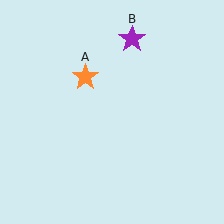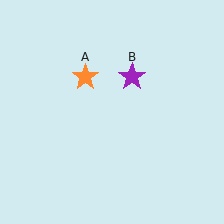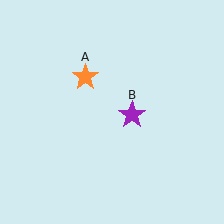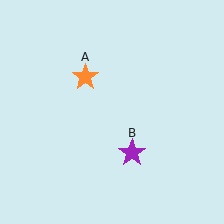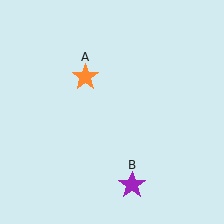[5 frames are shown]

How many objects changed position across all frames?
1 object changed position: purple star (object B).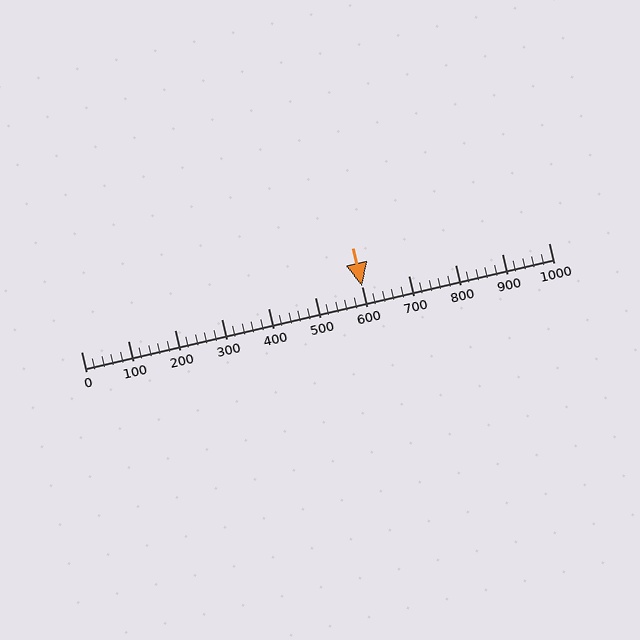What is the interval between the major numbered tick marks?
The major tick marks are spaced 100 units apart.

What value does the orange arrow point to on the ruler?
The orange arrow points to approximately 600.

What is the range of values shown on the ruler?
The ruler shows values from 0 to 1000.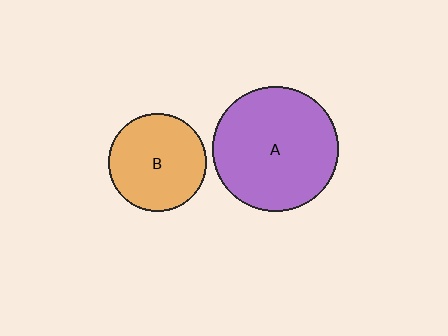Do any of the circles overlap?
No, none of the circles overlap.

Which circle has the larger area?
Circle A (purple).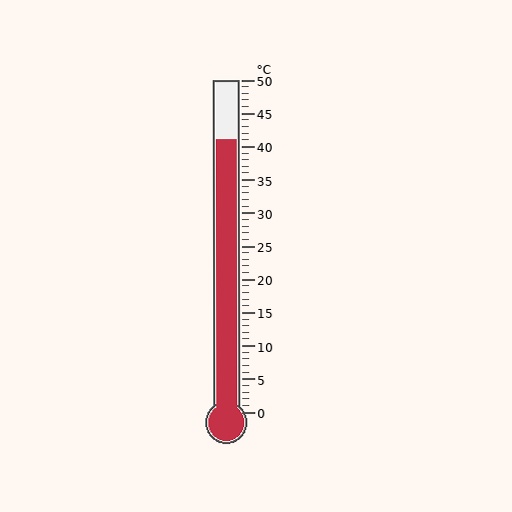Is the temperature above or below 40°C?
The temperature is above 40°C.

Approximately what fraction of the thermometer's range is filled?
The thermometer is filled to approximately 80% of its range.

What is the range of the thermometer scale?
The thermometer scale ranges from 0°C to 50°C.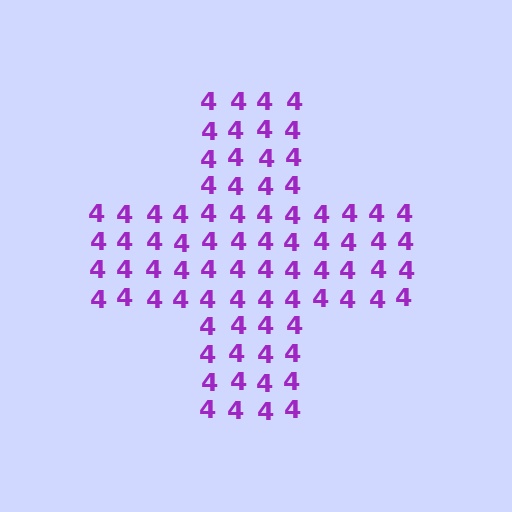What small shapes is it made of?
It is made of small digit 4's.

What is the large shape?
The large shape is a cross.